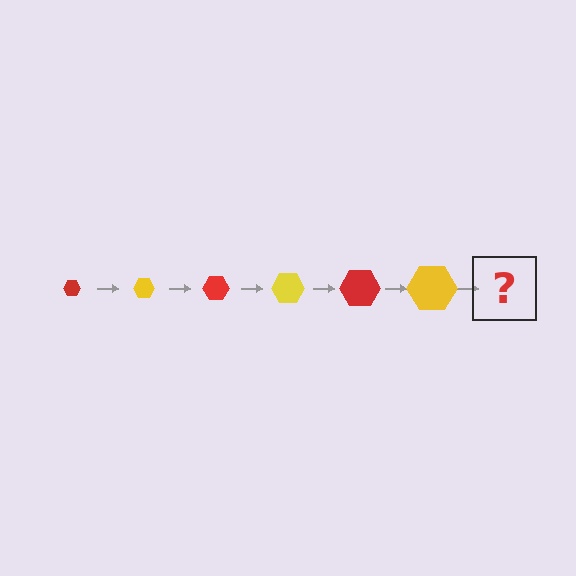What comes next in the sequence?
The next element should be a red hexagon, larger than the previous one.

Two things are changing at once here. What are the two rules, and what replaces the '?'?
The two rules are that the hexagon grows larger each step and the color cycles through red and yellow. The '?' should be a red hexagon, larger than the previous one.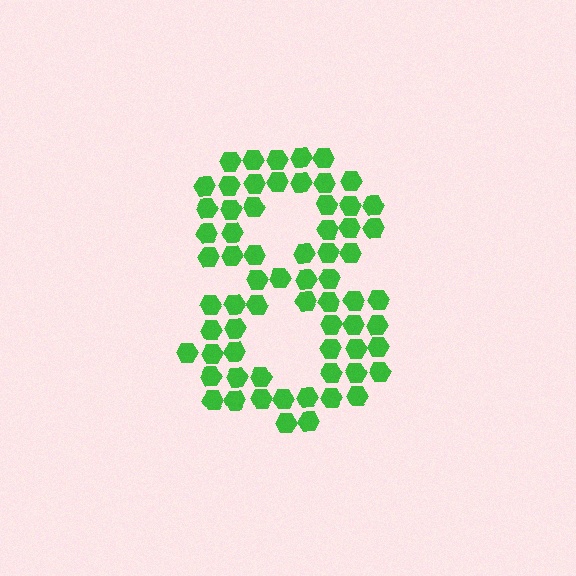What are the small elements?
The small elements are hexagons.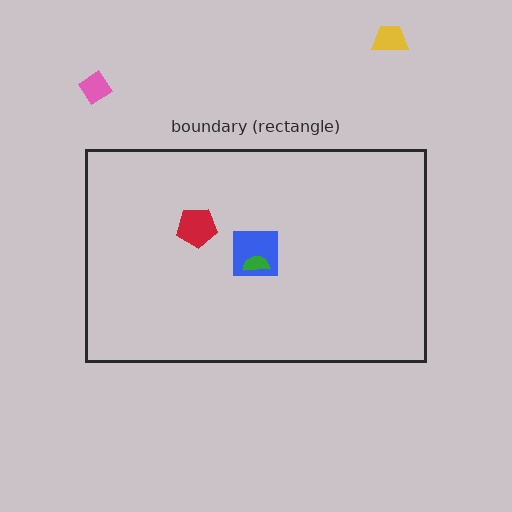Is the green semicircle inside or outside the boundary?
Inside.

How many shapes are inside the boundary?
3 inside, 2 outside.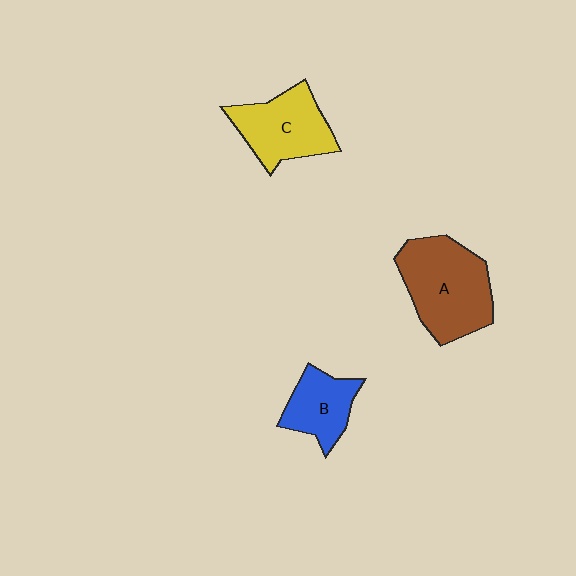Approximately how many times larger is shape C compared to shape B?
Approximately 1.4 times.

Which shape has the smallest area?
Shape B (blue).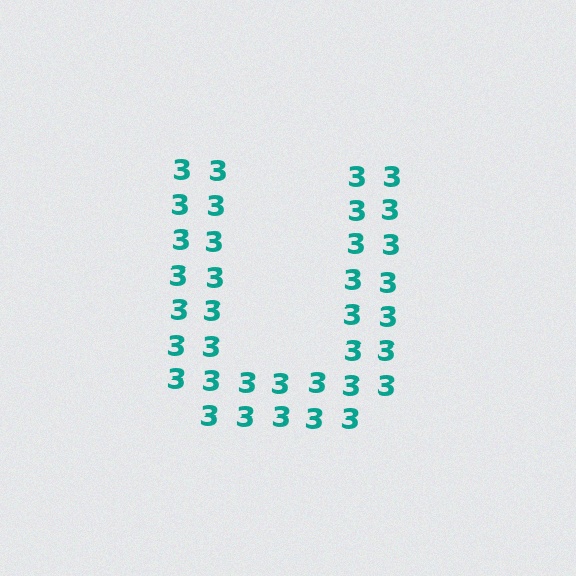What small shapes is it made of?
It is made of small digit 3's.